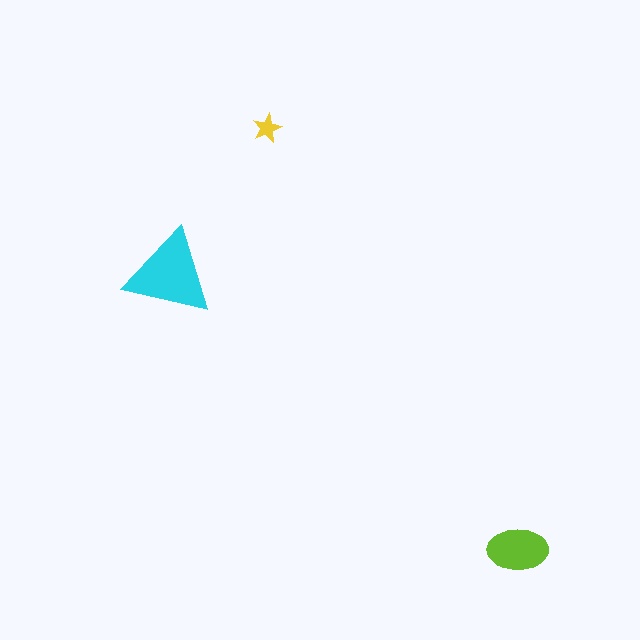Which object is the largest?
The cyan triangle.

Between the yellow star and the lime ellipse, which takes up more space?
The lime ellipse.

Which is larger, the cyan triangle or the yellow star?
The cyan triangle.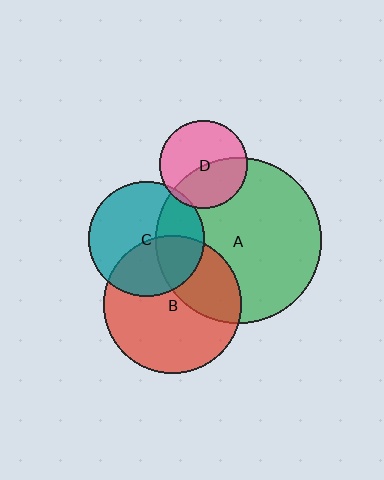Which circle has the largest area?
Circle A (green).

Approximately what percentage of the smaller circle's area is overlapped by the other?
Approximately 5%.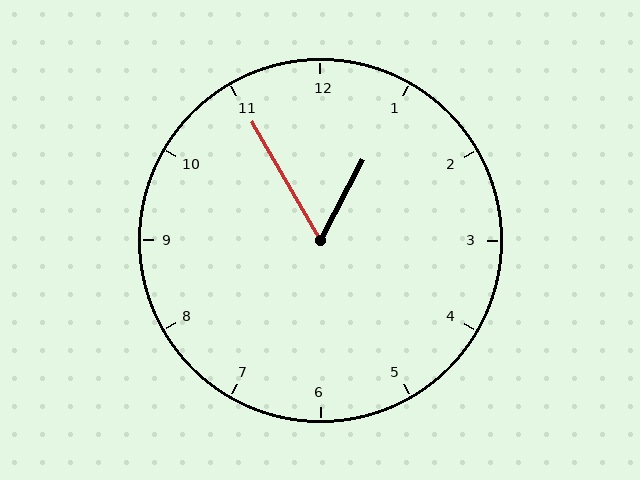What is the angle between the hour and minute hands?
Approximately 58 degrees.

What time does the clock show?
12:55.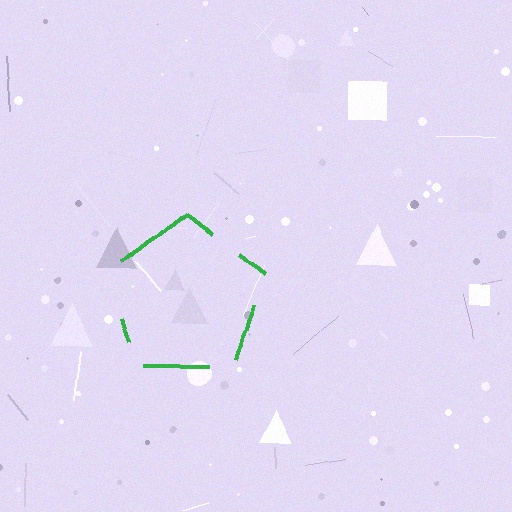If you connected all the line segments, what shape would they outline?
They would outline a pentagon.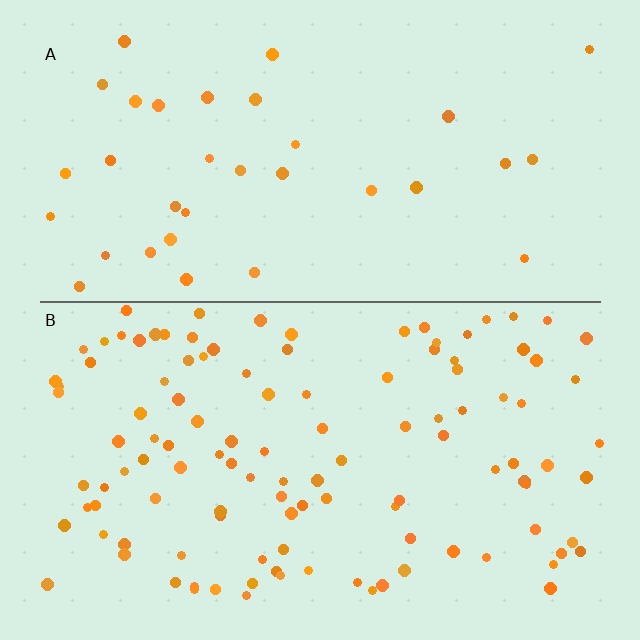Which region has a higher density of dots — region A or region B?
B (the bottom).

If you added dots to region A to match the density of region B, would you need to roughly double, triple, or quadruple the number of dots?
Approximately triple.